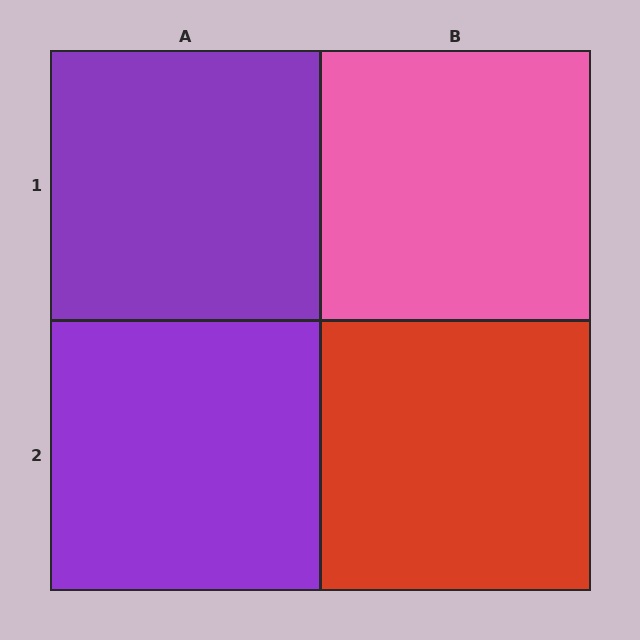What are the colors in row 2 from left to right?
Purple, red.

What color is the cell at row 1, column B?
Pink.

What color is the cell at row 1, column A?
Purple.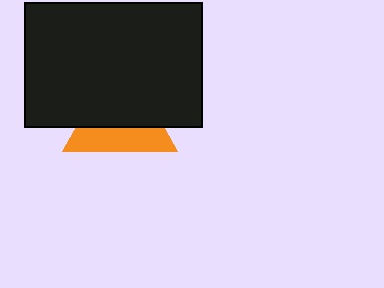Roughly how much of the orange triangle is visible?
A small part of it is visible (roughly 42%).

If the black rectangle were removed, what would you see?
You would see the complete orange triangle.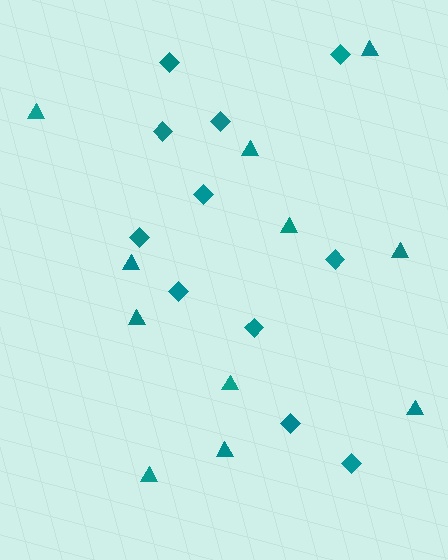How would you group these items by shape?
There are 2 groups: one group of diamonds (11) and one group of triangles (11).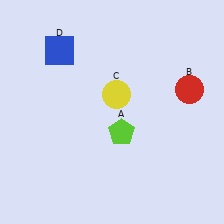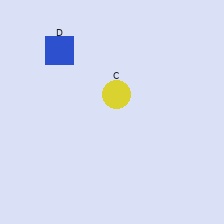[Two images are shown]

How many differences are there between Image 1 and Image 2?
There are 2 differences between the two images.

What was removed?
The lime pentagon (A), the red circle (B) were removed in Image 2.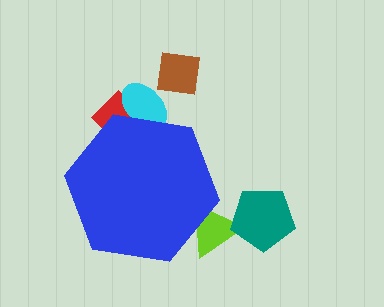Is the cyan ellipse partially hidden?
Yes, the cyan ellipse is partially hidden behind the blue hexagon.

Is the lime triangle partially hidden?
Yes, the lime triangle is partially hidden behind the blue hexagon.